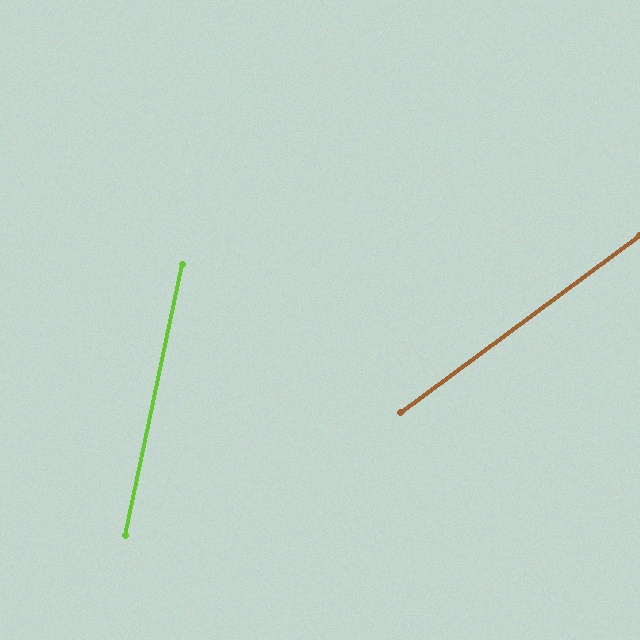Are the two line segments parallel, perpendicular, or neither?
Neither parallel nor perpendicular — they differ by about 42°.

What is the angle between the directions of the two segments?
Approximately 42 degrees.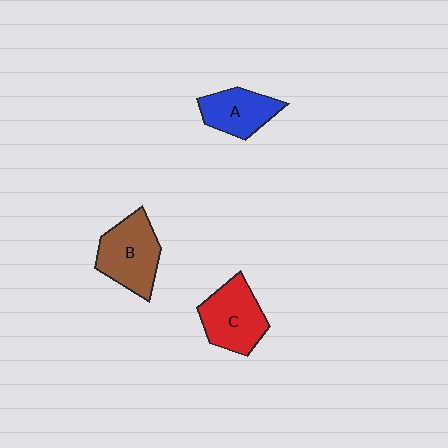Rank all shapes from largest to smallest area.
From largest to smallest: B (brown), C (red), A (blue).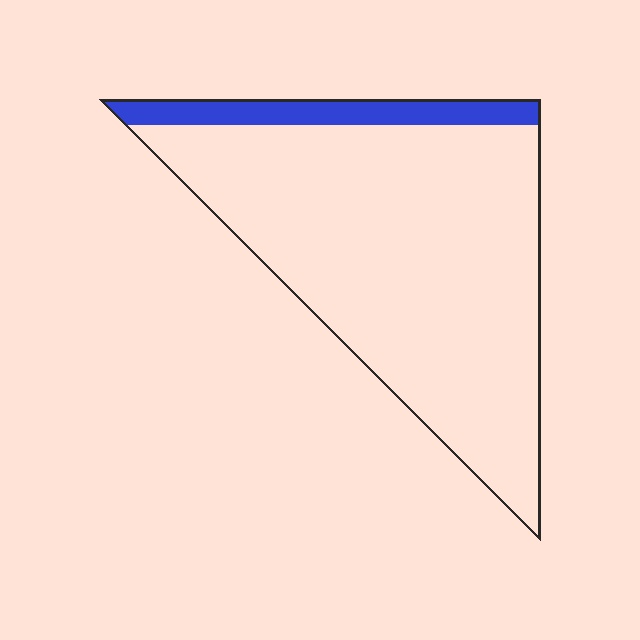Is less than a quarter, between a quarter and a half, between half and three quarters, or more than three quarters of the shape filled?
Less than a quarter.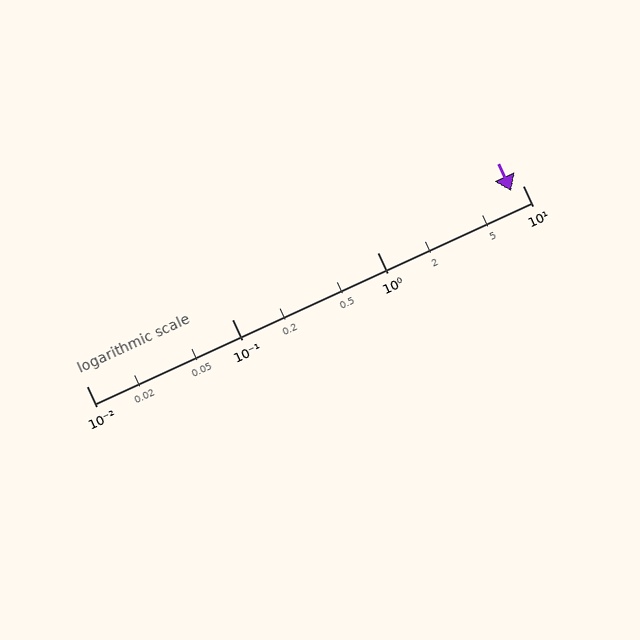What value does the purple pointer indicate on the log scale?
The pointer indicates approximately 8.3.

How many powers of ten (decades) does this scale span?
The scale spans 3 decades, from 0.01 to 10.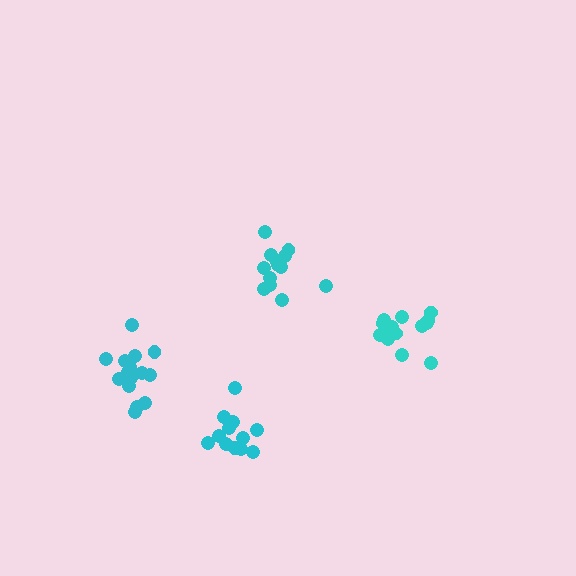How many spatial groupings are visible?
There are 4 spatial groupings.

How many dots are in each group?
Group 1: 12 dots, Group 2: 15 dots, Group 3: 16 dots, Group 4: 13 dots (56 total).